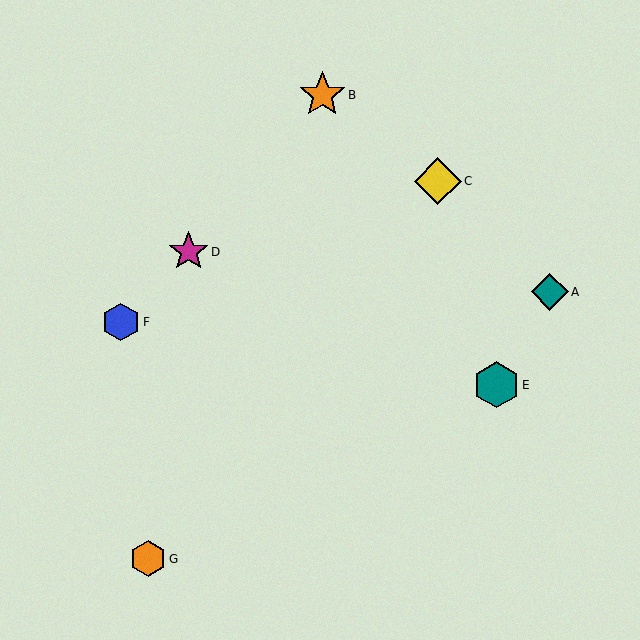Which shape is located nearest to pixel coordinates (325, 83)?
The orange star (labeled B) at (322, 95) is nearest to that location.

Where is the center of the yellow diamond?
The center of the yellow diamond is at (438, 181).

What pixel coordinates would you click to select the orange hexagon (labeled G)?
Click at (148, 559) to select the orange hexagon G.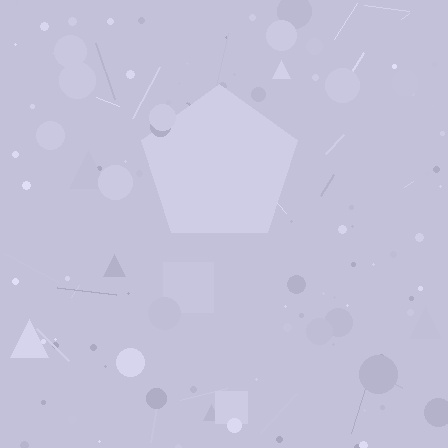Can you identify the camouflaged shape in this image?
The camouflaged shape is a pentagon.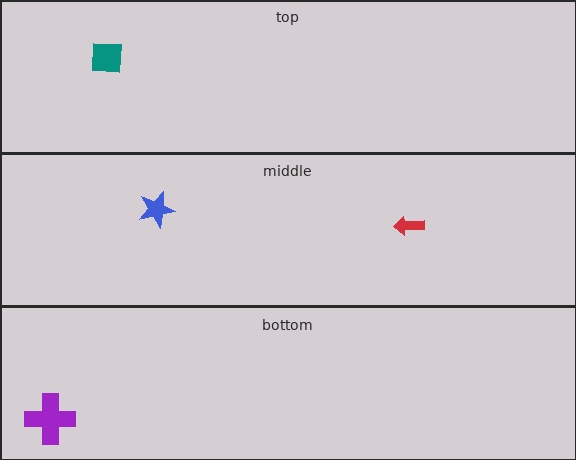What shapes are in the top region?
The teal square.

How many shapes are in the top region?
1.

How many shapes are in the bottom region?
1.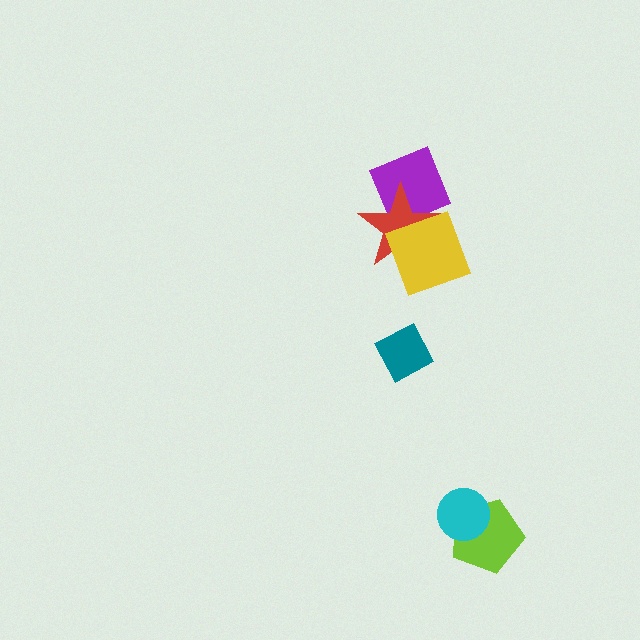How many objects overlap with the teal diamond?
0 objects overlap with the teal diamond.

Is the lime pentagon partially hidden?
Yes, it is partially covered by another shape.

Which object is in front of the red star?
The yellow square is in front of the red star.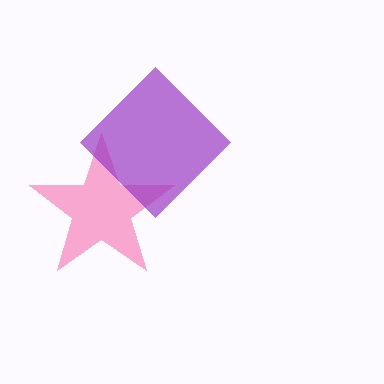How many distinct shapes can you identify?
There are 2 distinct shapes: a pink star, a purple diamond.